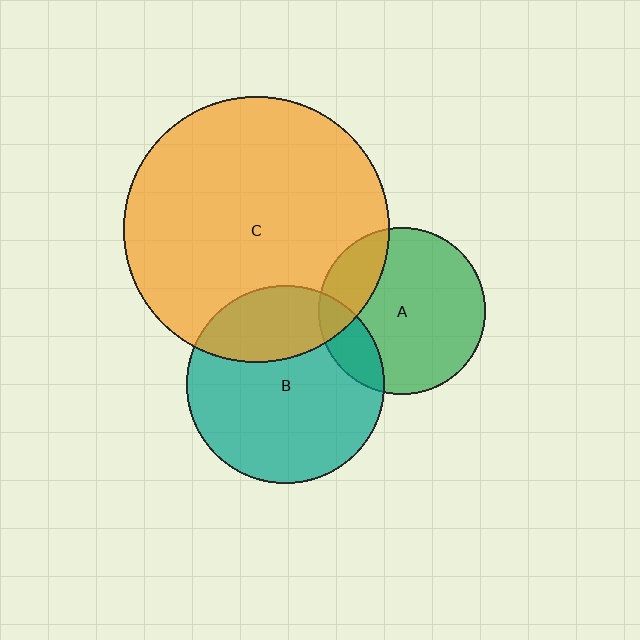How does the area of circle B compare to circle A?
Approximately 1.4 times.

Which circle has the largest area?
Circle C (orange).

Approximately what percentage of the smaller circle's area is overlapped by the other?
Approximately 20%.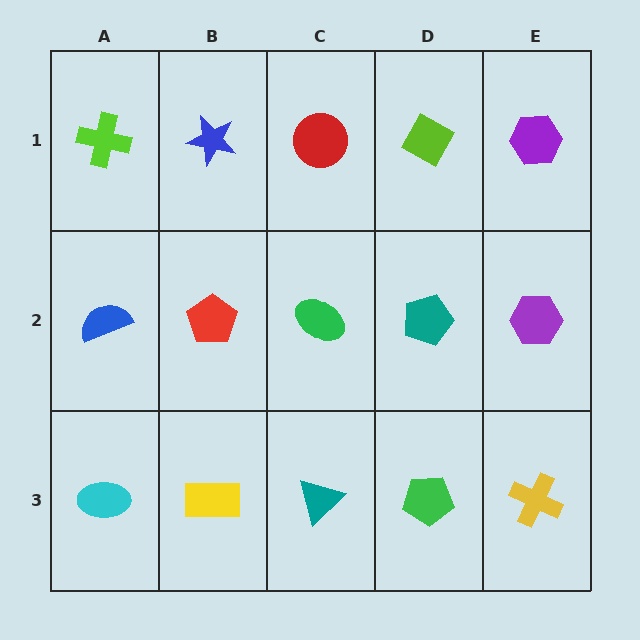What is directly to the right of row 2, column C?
A teal pentagon.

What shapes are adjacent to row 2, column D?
A lime diamond (row 1, column D), a green pentagon (row 3, column D), a green ellipse (row 2, column C), a purple hexagon (row 2, column E).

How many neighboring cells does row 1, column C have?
3.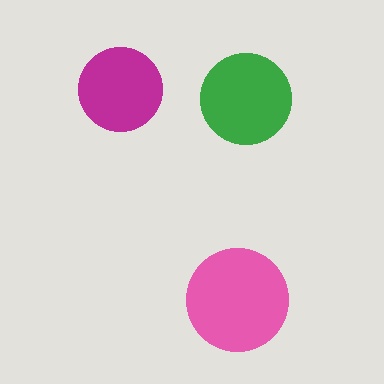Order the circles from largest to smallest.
the pink one, the green one, the magenta one.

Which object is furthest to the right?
The green circle is rightmost.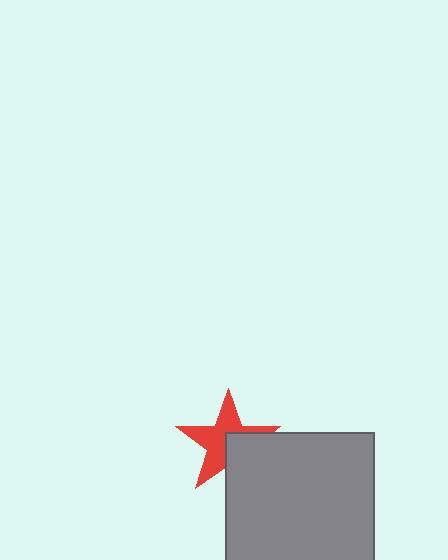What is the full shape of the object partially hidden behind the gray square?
The partially hidden object is a red star.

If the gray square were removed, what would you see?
You would see the complete red star.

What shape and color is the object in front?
The object in front is a gray square.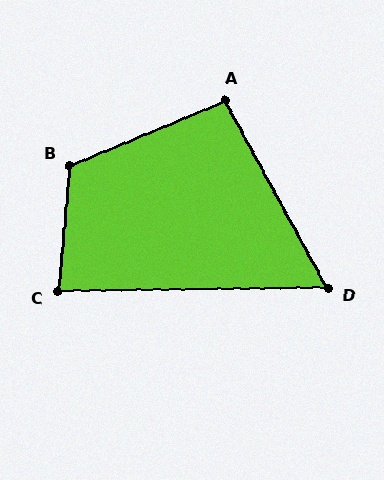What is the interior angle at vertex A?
Approximately 96 degrees (obtuse).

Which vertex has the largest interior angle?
B, at approximately 118 degrees.